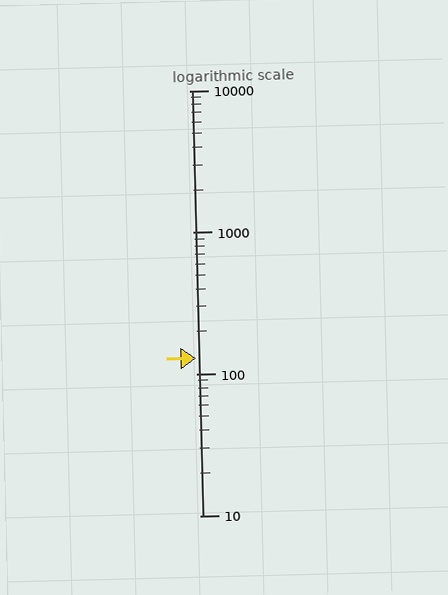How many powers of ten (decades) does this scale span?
The scale spans 3 decades, from 10 to 10000.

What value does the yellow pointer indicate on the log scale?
The pointer indicates approximately 130.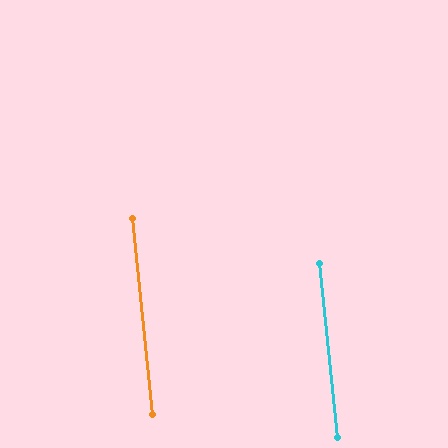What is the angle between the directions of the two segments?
Approximately 0 degrees.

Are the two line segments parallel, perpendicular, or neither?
Parallel — their directions differ by only 0.0°.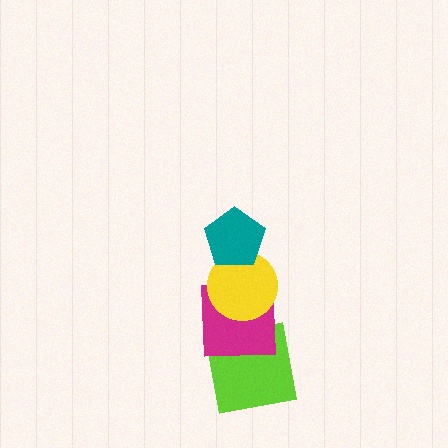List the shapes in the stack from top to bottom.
From top to bottom: the teal pentagon, the yellow circle, the magenta square, the lime square.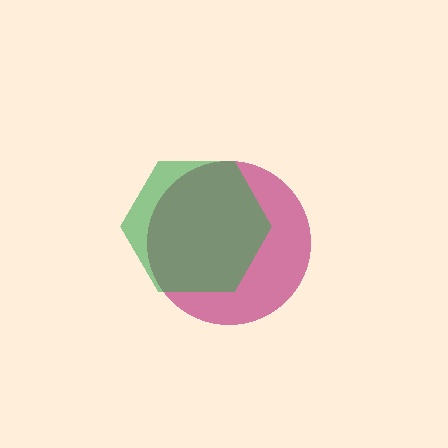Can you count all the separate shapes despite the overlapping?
Yes, there are 2 separate shapes.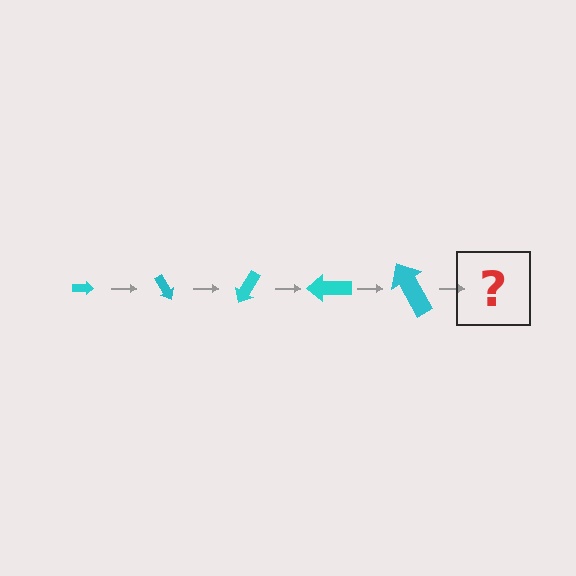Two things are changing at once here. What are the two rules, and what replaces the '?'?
The two rules are that the arrow grows larger each step and it rotates 60 degrees each step. The '?' should be an arrow, larger than the previous one and rotated 300 degrees from the start.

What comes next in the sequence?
The next element should be an arrow, larger than the previous one and rotated 300 degrees from the start.